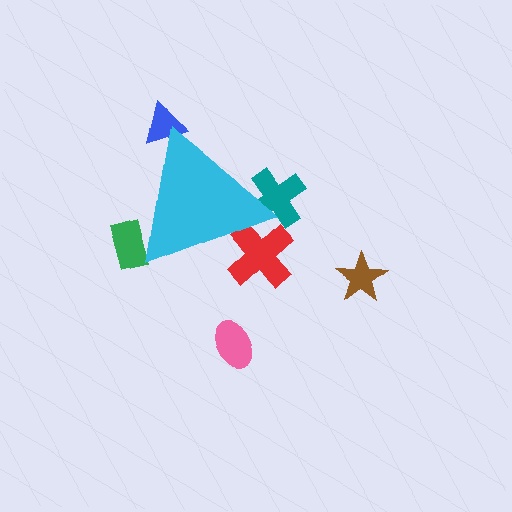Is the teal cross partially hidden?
Yes, the teal cross is partially hidden behind the cyan triangle.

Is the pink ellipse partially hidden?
No, the pink ellipse is fully visible.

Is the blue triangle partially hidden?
Yes, the blue triangle is partially hidden behind the cyan triangle.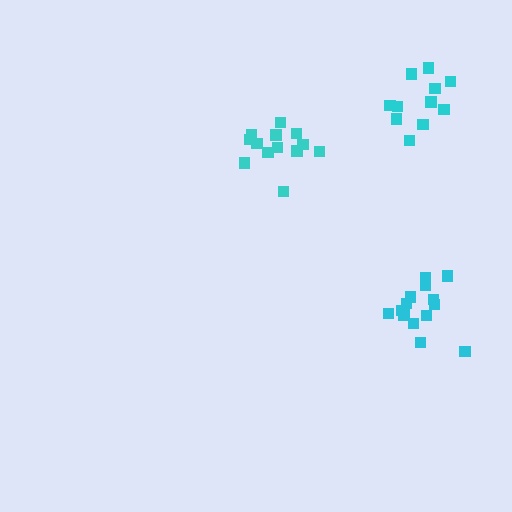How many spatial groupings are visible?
There are 3 spatial groupings.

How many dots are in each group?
Group 1: 13 dots, Group 2: 11 dots, Group 3: 14 dots (38 total).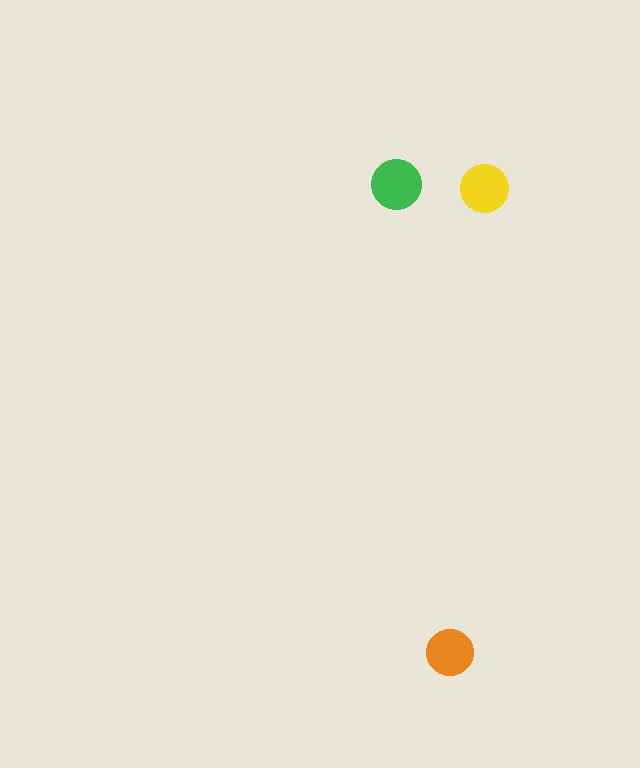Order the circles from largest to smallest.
the green one, the yellow one, the orange one.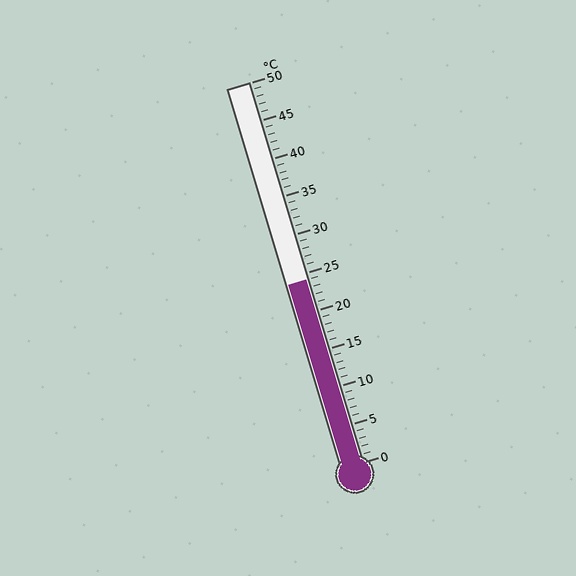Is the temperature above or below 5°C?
The temperature is above 5°C.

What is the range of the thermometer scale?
The thermometer scale ranges from 0°C to 50°C.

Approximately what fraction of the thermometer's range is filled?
The thermometer is filled to approximately 50% of its range.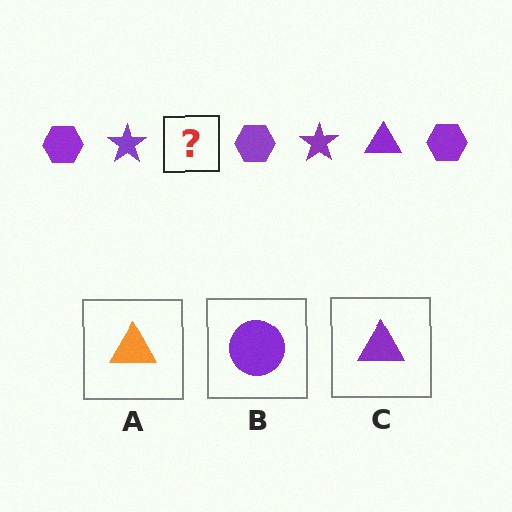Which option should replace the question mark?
Option C.